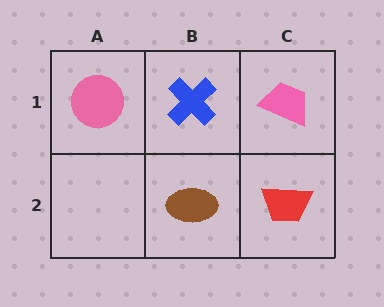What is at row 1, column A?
A pink circle.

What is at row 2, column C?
A red trapezoid.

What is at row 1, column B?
A blue cross.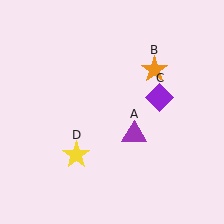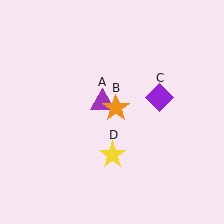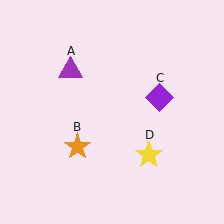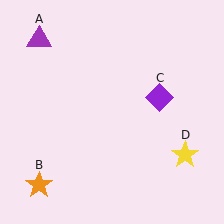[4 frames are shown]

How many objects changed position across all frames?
3 objects changed position: purple triangle (object A), orange star (object B), yellow star (object D).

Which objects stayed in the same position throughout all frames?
Purple diamond (object C) remained stationary.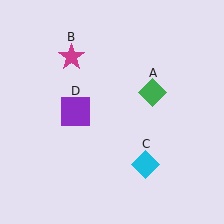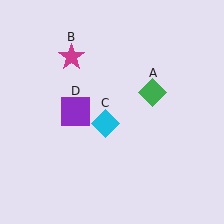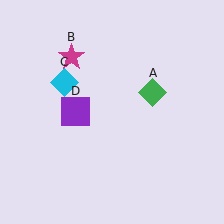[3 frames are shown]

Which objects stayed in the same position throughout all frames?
Green diamond (object A) and magenta star (object B) and purple square (object D) remained stationary.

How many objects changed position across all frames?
1 object changed position: cyan diamond (object C).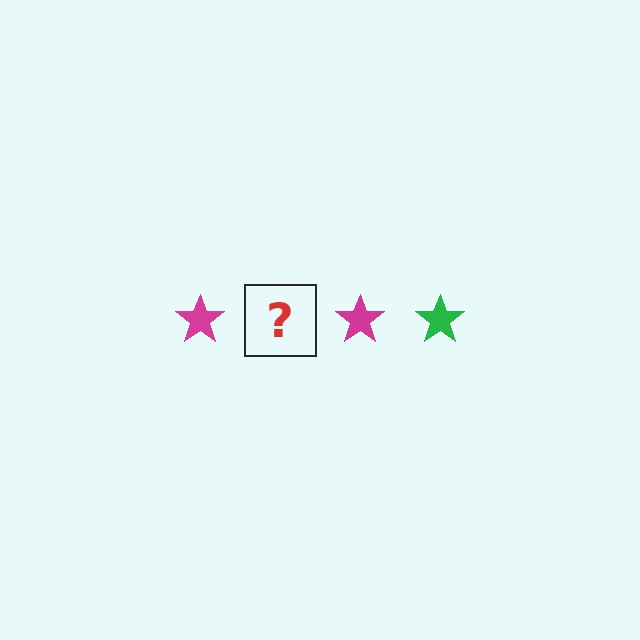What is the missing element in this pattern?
The missing element is a green star.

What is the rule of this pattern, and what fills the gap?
The rule is that the pattern cycles through magenta, green stars. The gap should be filled with a green star.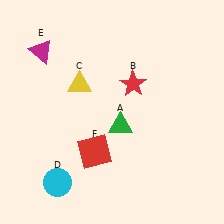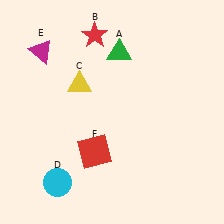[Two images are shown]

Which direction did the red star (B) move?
The red star (B) moved up.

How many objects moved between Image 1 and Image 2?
2 objects moved between the two images.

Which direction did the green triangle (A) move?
The green triangle (A) moved up.